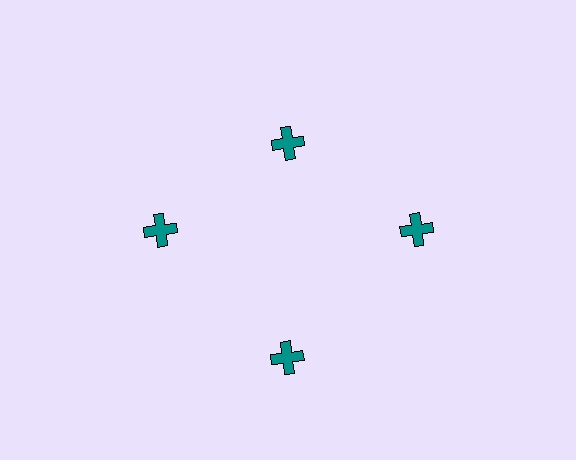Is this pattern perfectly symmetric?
No. The 4 teal crosses are arranged in a ring, but one element near the 12 o'clock position is pulled inward toward the center, breaking the 4-fold rotational symmetry.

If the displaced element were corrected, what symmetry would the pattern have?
It would have 4-fold rotational symmetry — the pattern would map onto itself every 90 degrees.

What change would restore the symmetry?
The symmetry would be restored by moving it outward, back onto the ring so that all 4 crosses sit at equal angles and equal distance from the center.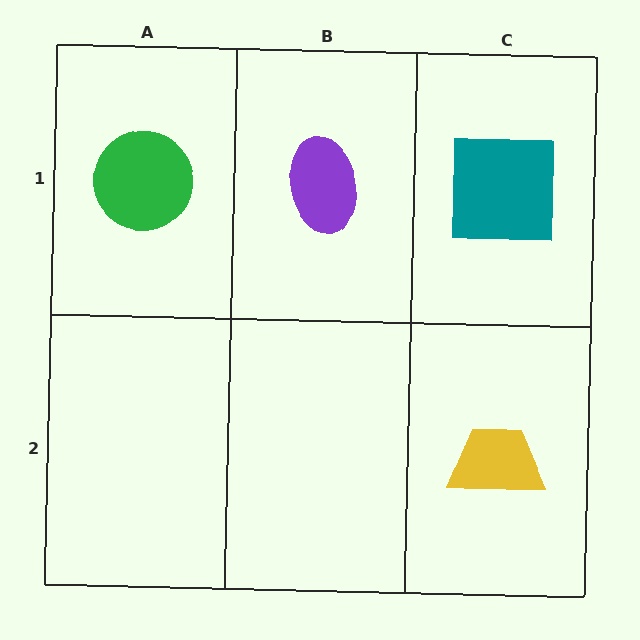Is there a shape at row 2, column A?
No, that cell is empty.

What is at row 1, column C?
A teal square.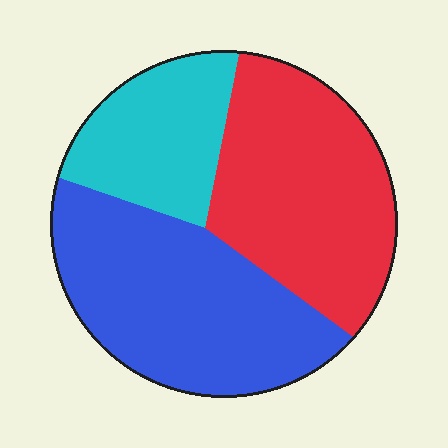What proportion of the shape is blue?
Blue covers about 40% of the shape.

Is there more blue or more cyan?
Blue.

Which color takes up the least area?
Cyan, at roughly 20%.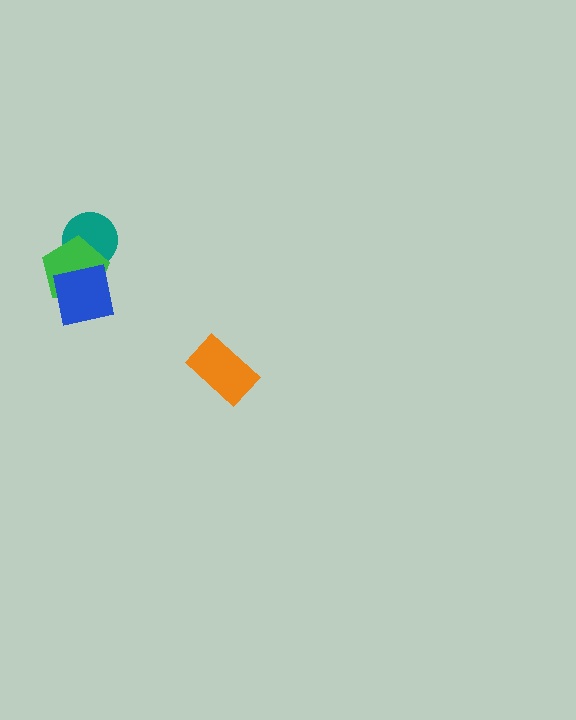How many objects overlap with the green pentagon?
2 objects overlap with the green pentagon.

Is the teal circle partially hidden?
Yes, it is partially covered by another shape.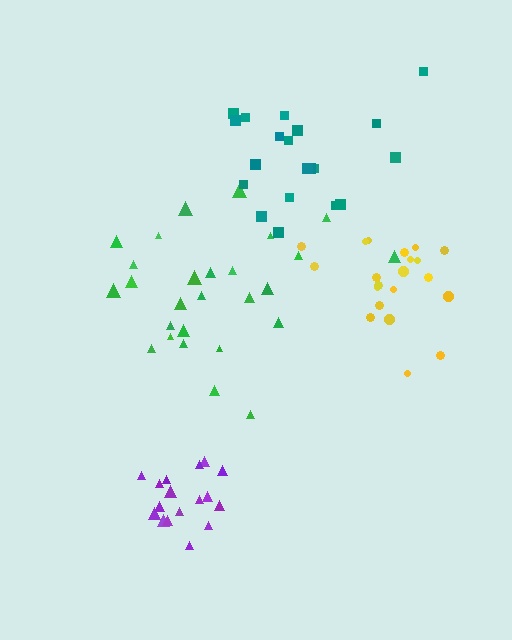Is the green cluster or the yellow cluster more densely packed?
Yellow.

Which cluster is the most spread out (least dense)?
Green.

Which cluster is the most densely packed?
Purple.